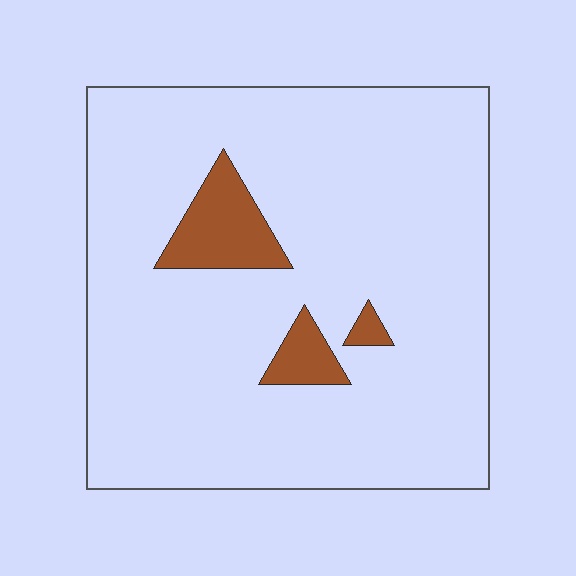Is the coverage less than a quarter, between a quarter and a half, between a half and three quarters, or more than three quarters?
Less than a quarter.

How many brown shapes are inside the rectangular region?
3.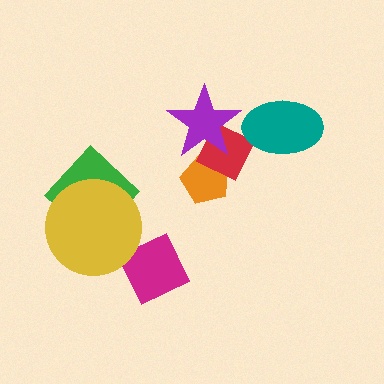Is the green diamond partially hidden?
Yes, it is partially covered by another shape.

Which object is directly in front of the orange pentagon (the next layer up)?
The red diamond is directly in front of the orange pentagon.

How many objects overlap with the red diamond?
3 objects overlap with the red diamond.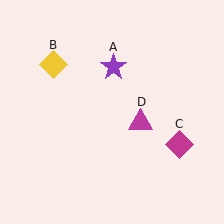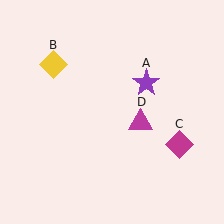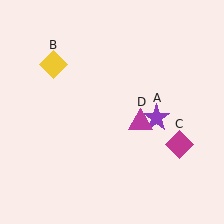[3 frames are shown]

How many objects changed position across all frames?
1 object changed position: purple star (object A).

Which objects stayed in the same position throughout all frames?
Yellow diamond (object B) and magenta diamond (object C) and magenta triangle (object D) remained stationary.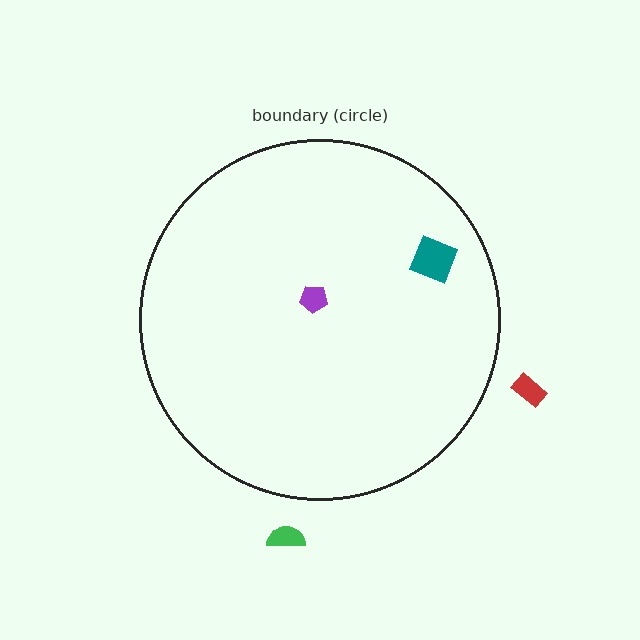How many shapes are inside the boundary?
2 inside, 2 outside.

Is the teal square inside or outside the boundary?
Inside.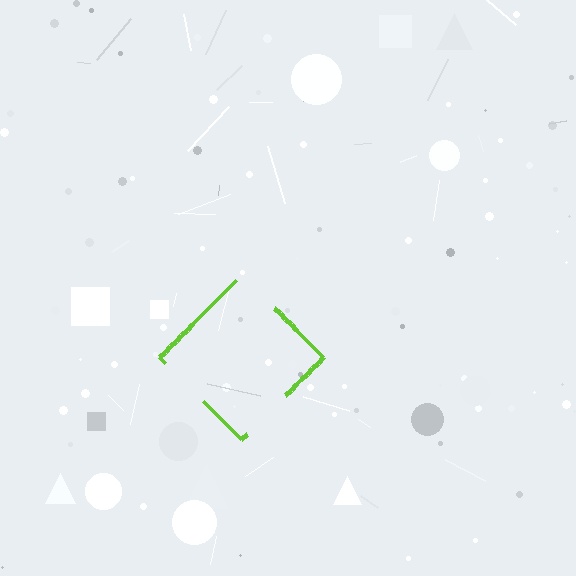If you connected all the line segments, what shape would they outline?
They would outline a diamond.